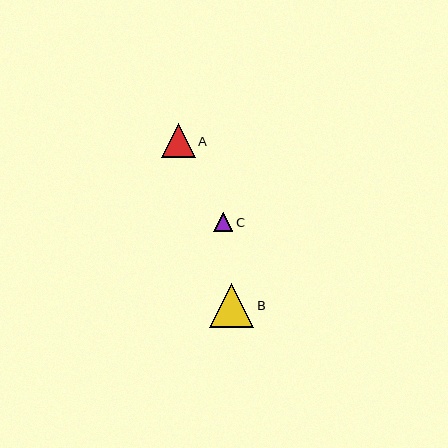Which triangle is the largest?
Triangle B is the largest with a size of approximately 44 pixels.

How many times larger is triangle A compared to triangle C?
Triangle A is approximately 1.7 times the size of triangle C.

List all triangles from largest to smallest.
From largest to smallest: B, A, C.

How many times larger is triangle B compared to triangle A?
Triangle B is approximately 1.3 times the size of triangle A.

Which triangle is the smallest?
Triangle C is the smallest with a size of approximately 20 pixels.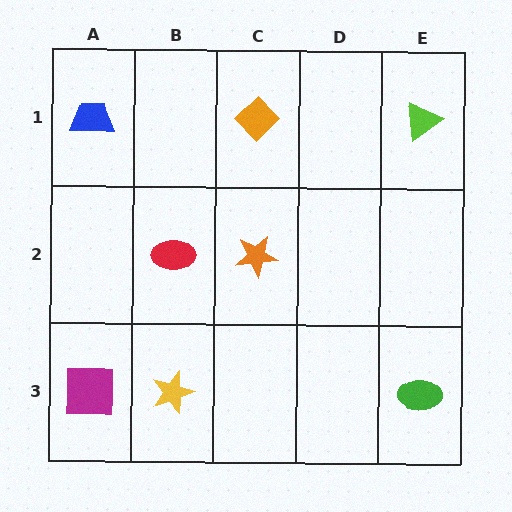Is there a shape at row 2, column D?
No, that cell is empty.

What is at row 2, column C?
An orange star.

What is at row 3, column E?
A green ellipse.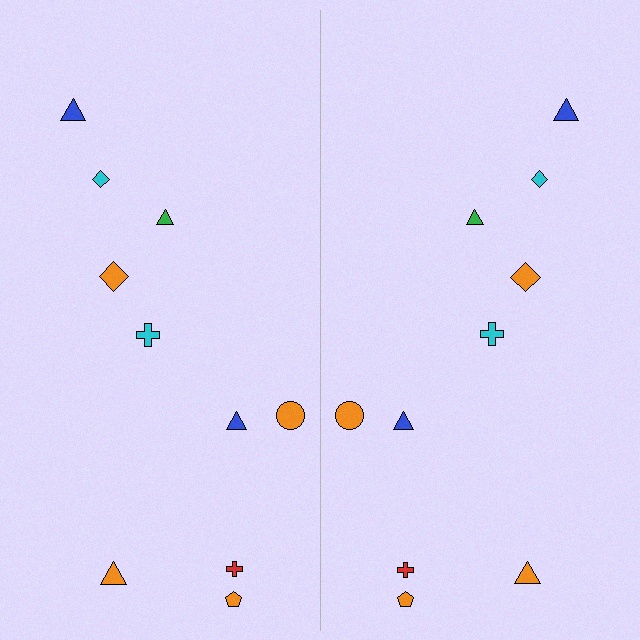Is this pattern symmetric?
Yes, this pattern has bilateral (reflection) symmetry.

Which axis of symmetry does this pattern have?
The pattern has a vertical axis of symmetry running through the center of the image.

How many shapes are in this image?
There are 20 shapes in this image.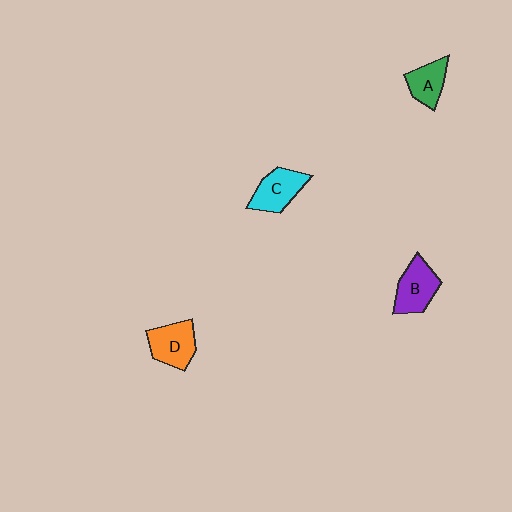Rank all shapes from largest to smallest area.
From largest to smallest: D (orange), B (purple), C (cyan), A (green).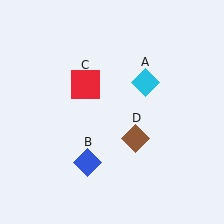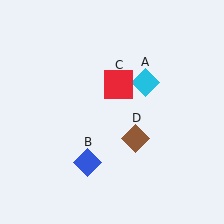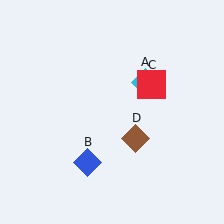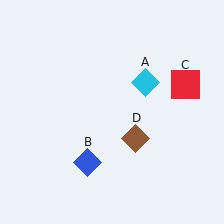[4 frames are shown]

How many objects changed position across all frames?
1 object changed position: red square (object C).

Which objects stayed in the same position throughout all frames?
Cyan diamond (object A) and blue diamond (object B) and brown diamond (object D) remained stationary.